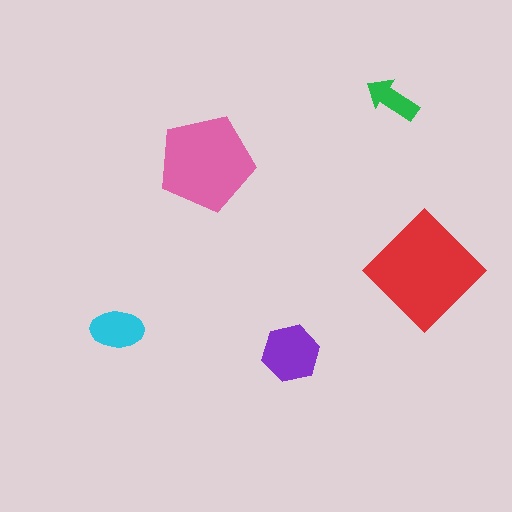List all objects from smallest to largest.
The green arrow, the cyan ellipse, the purple hexagon, the pink pentagon, the red diamond.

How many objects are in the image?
There are 5 objects in the image.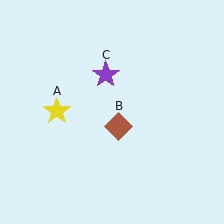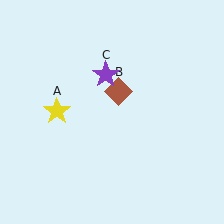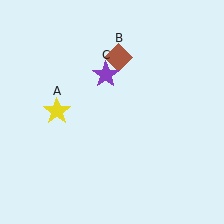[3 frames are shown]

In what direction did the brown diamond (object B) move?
The brown diamond (object B) moved up.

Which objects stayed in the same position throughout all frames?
Yellow star (object A) and purple star (object C) remained stationary.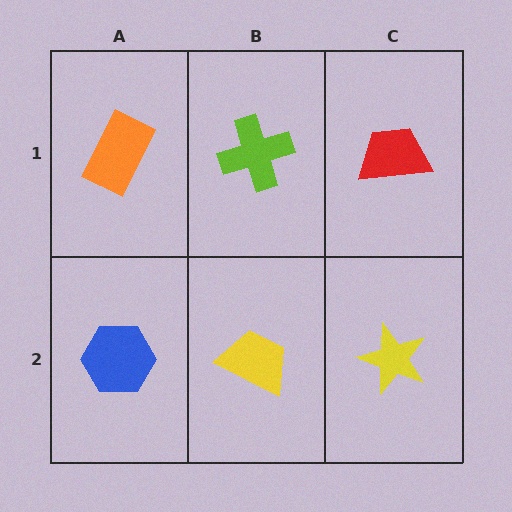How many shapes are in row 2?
3 shapes.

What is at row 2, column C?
A yellow star.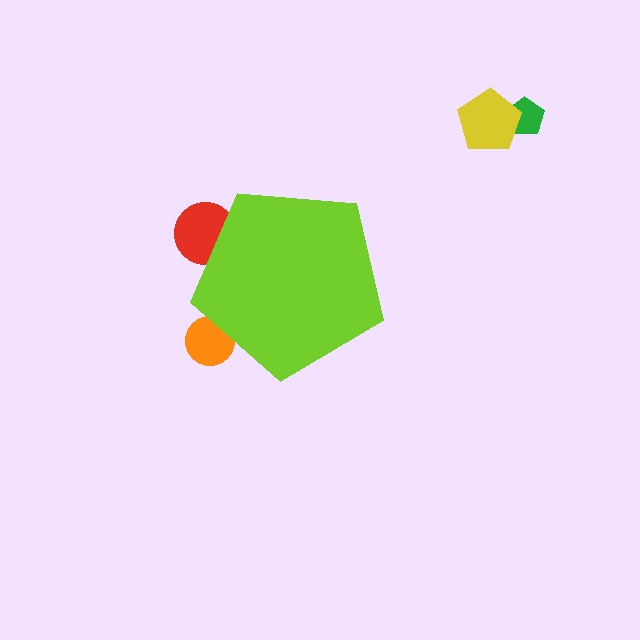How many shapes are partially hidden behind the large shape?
2 shapes are partially hidden.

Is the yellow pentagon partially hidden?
No, the yellow pentagon is fully visible.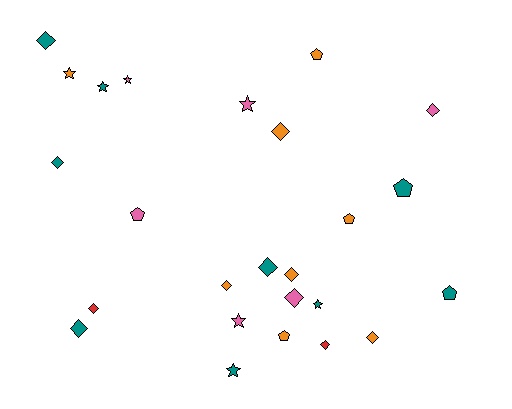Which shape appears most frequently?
Diamond, with 12 objects.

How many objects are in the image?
There are 25 objects.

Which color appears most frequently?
Teal, with 9 objects.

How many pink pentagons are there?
There is 1 pink pentagon.